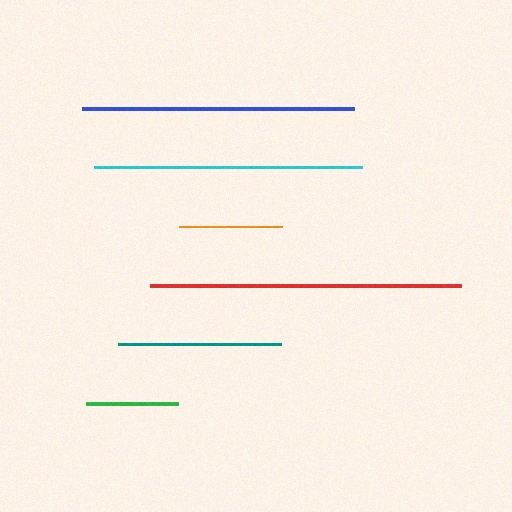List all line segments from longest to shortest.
From longest to shortest: red, blue, cyan, teal, orange, green.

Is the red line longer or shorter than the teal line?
The red line is longer than the teal line.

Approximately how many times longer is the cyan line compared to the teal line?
The cyan line is approximately 1.6 times the length of the teal line.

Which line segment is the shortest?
The green line is the shortest at approximately 92 pixels.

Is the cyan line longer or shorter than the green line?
The cyan line is longer than the green line.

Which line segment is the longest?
The red line is the longest at approximately 310 pixels.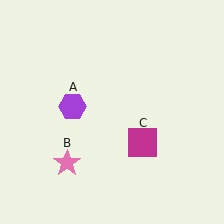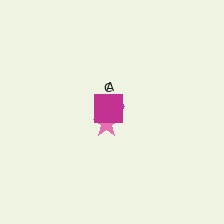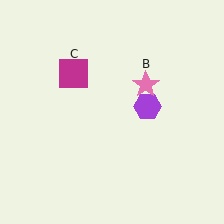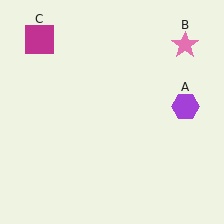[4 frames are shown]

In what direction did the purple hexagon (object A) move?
The purple hexagon (object A) moved right.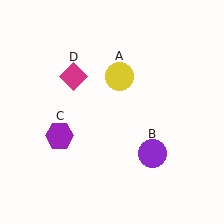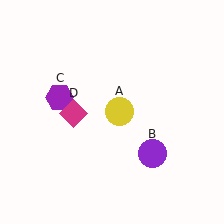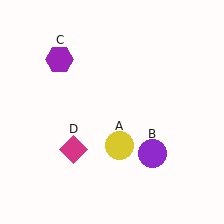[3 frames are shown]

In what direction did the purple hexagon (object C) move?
The purple hexagon (object C) moved up.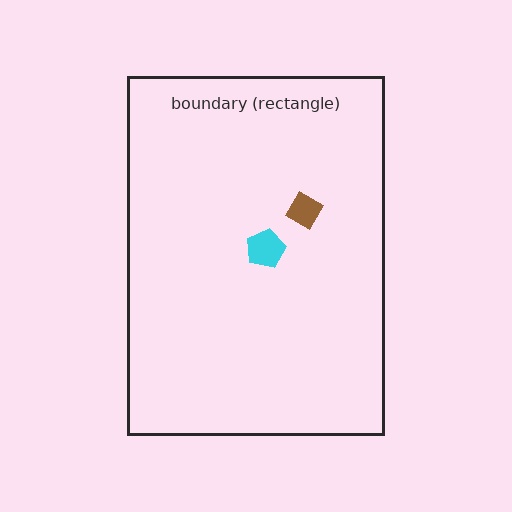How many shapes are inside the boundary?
2 inside, 0 outside.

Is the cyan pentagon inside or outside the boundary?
Inside.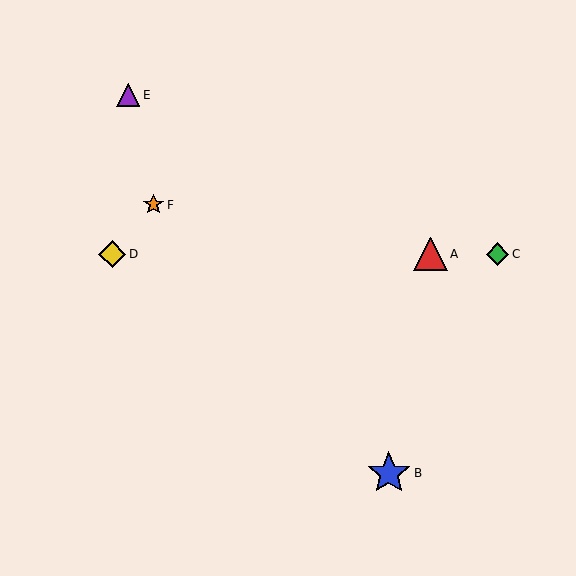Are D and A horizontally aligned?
Yes, both are at y≈254.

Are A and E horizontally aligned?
No, A is at y≈254 and E is at y≈95.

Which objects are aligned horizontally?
Objects A, C, D are aligned horizontally.